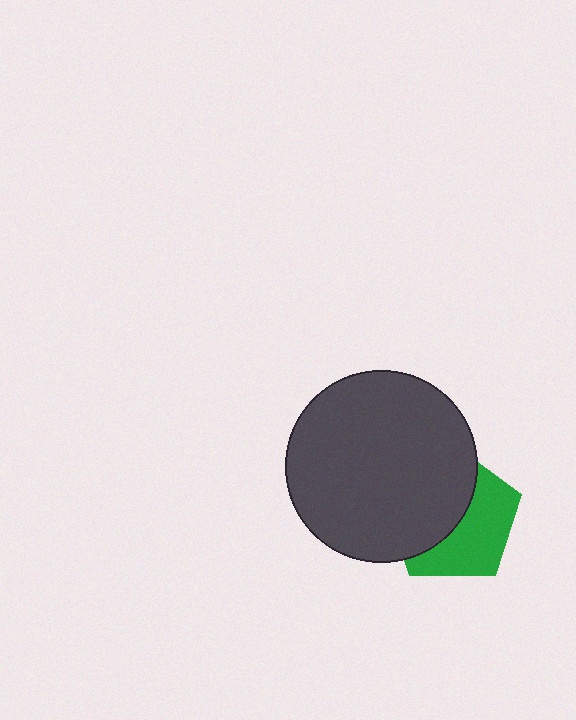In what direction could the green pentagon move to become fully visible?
The green pentagon could move right. That would shift it out from behind the dark gray circle entirely.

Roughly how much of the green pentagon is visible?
About half of it is visible (roughly 48%).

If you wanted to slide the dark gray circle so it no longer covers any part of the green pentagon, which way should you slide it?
Slide it left — that is the most direct way to separate the two shapes.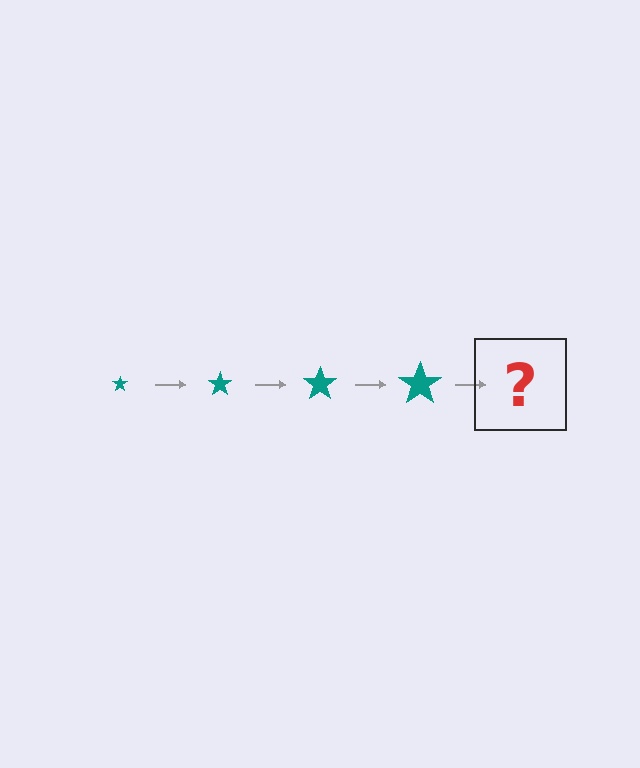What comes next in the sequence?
The next element should be a teal star, larger than the previous one.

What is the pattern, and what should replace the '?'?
The pattern is that the star gets progressively larger each step. The '?' should be a teal star, larger than the previous one.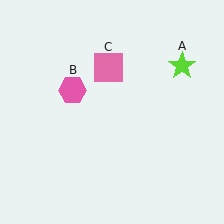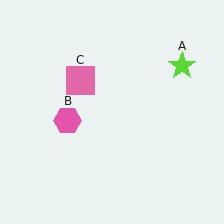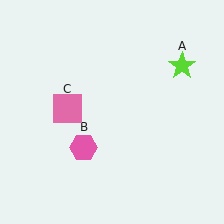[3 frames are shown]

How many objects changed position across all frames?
2 objects changed position: pink hexagon (object B), pink square (object C).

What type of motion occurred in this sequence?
The pink hexagon (object B), pink square (object C) rotated counterclockwise around the center of the scene.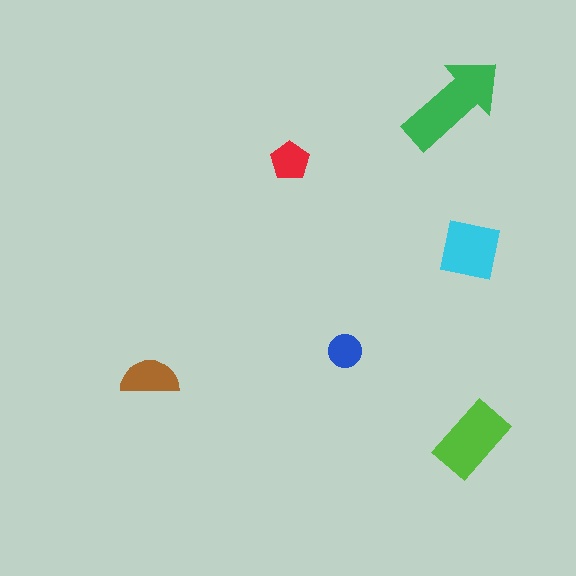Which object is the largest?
The green arrow.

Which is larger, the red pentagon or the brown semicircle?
The brown semicircle.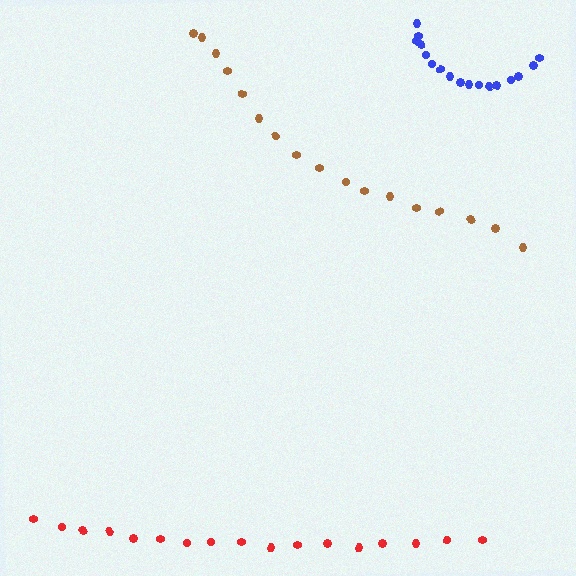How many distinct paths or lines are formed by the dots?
There are 3 distinct paths.